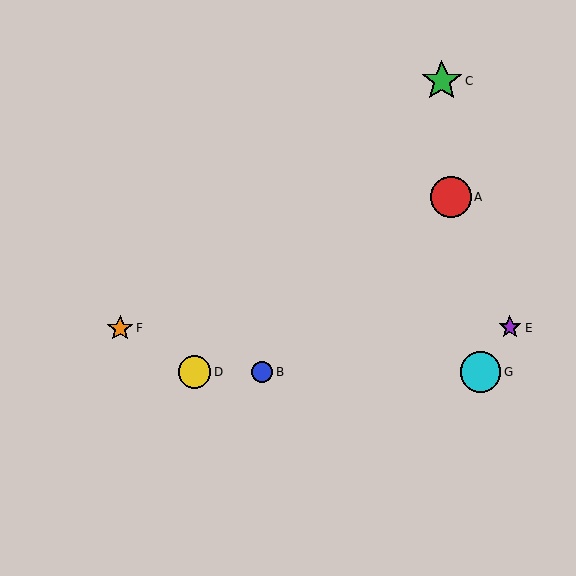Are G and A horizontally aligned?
No, G is at y≈372 and A is at y≈197.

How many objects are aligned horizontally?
3 objects (B, D, G) are aligned horizontally.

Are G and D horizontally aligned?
Yes, both are at y≈372.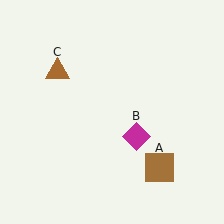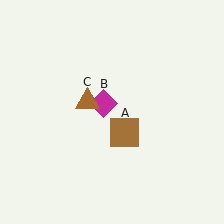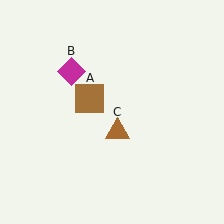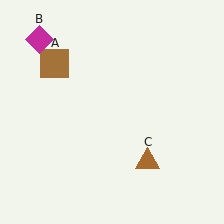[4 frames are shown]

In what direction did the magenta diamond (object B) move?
The magenta diamond (object B) moved up and to the left.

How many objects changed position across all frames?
3 objects changed position: brown square (object A), magenta diamond (object B), brown triangle (object C).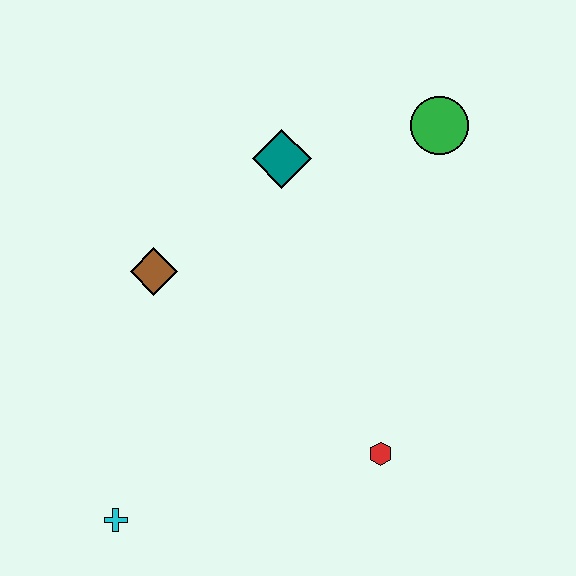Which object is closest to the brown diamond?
The teal diamond is closest to the brown diamond.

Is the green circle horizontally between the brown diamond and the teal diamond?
No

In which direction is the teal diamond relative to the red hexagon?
The teal diamond is above the red hexagon.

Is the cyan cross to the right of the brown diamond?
No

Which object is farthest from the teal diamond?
The cyan cross is farthest from the teal diamond.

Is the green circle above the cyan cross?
Yes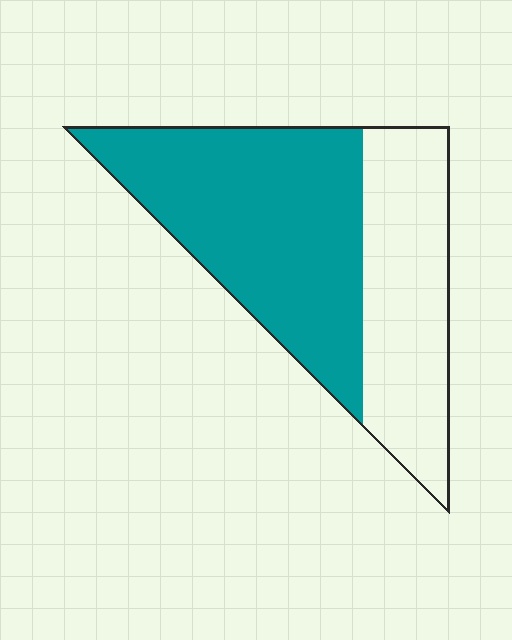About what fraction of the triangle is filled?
About three fifths (3/5).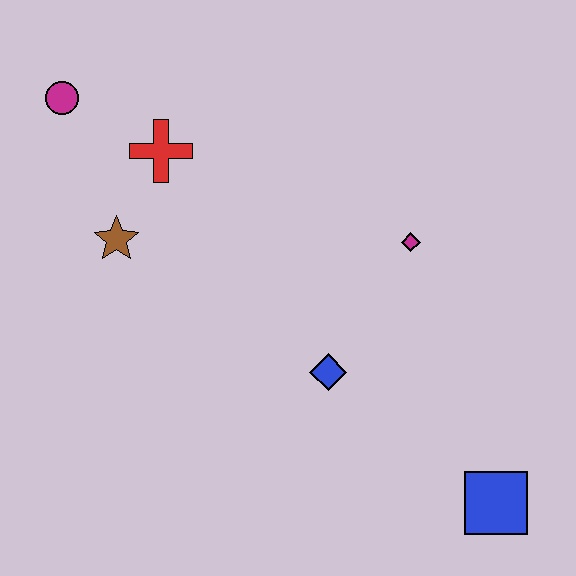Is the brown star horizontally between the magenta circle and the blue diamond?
Yes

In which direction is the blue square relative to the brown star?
The blue square is to the right of the brown star.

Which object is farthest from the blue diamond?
The magenta circle is farthest from the blue diamond.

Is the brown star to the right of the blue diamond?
No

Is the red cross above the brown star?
Yes